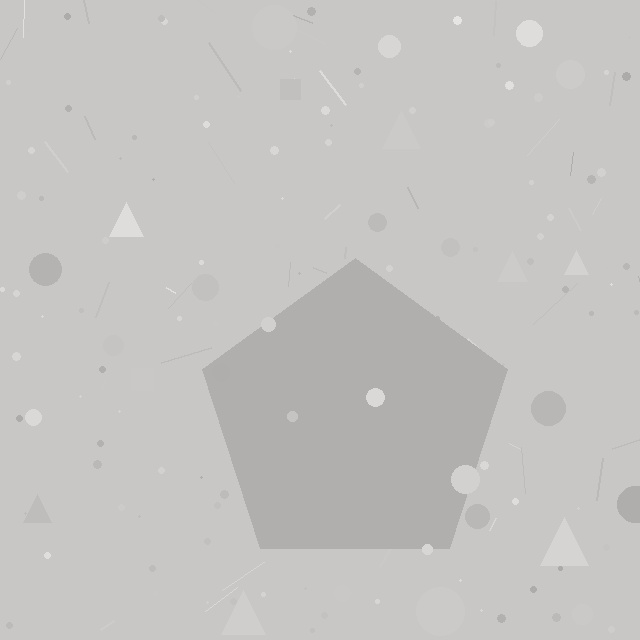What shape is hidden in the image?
A pentagon is hidden in the image.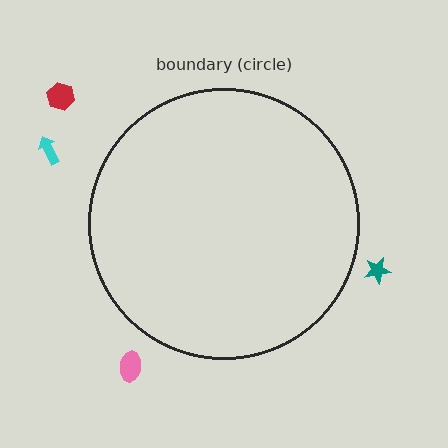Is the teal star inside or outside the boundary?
Outside.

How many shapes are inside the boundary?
0 inside, 4 outside.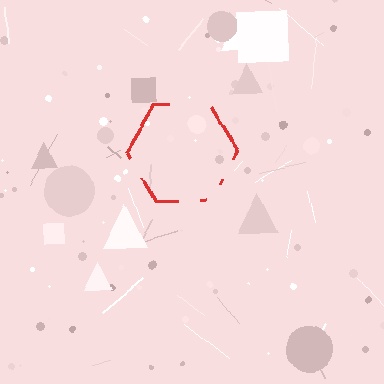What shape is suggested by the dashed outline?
The dashed outline suggests a hexagon.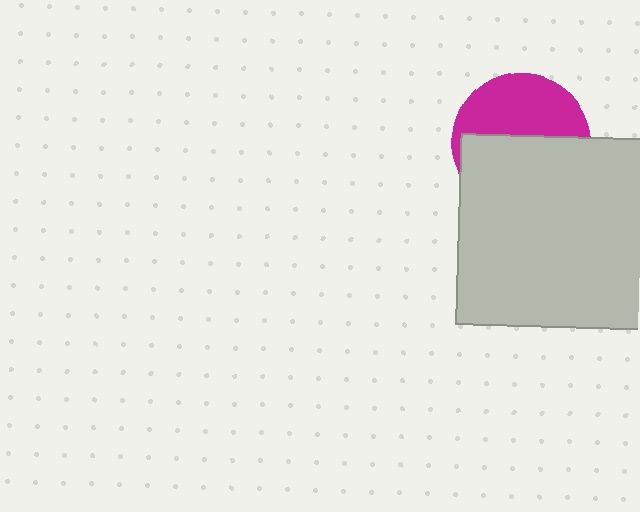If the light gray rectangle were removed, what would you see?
You would see the complete magenta circle.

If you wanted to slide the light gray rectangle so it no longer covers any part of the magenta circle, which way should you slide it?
Slide it down — that is the most direct way to separate the two shapes.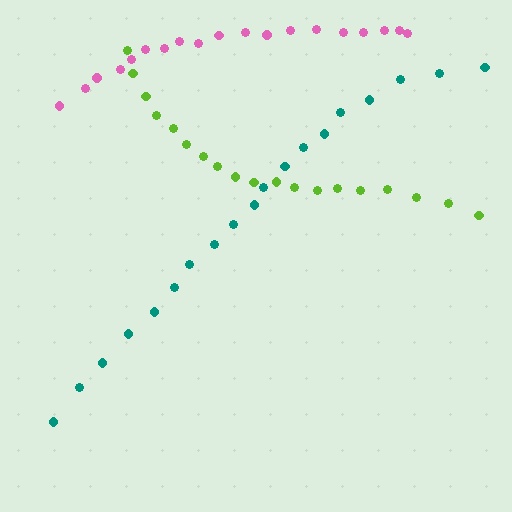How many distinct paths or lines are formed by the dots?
There are 3 distinct paths.